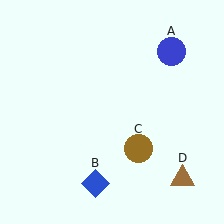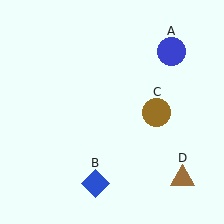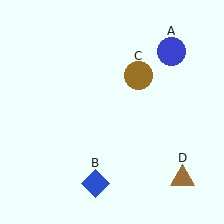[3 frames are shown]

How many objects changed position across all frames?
1 object changed position: brown circle (object C).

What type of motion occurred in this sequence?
The brown circle (object C) rotated counterclockwise around the center of the scene.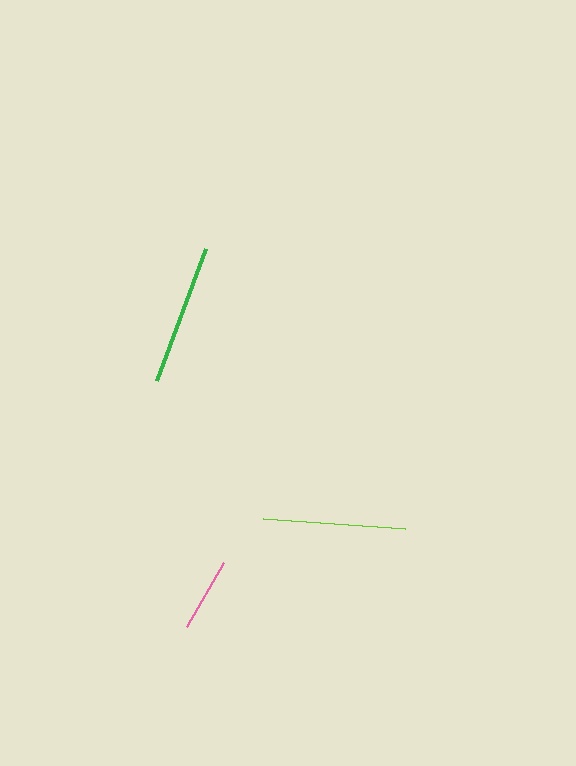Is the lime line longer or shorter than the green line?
The lime line is longer than the green line.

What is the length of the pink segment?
The pink segment is approximately 74 pixels long.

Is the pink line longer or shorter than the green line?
The green line is longer than the pink line.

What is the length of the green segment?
The green segment is approximately 141 pixels long.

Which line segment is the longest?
The lime line is the longest at approximately 142 pixels.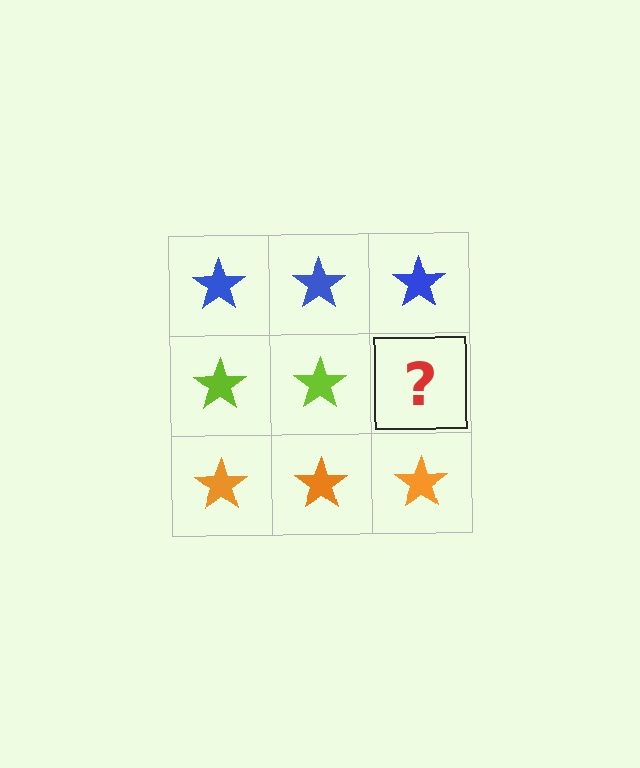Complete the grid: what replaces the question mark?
The question mark should be replaced with a lime star.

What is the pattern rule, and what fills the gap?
The rule is that each row has a consistent color. The gap should be filled with a lime star.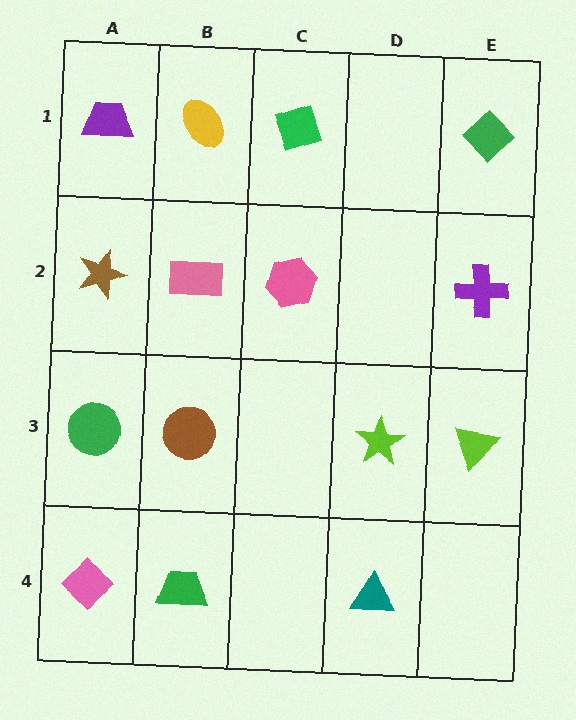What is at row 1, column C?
A green diamond.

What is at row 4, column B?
A green trapezoid.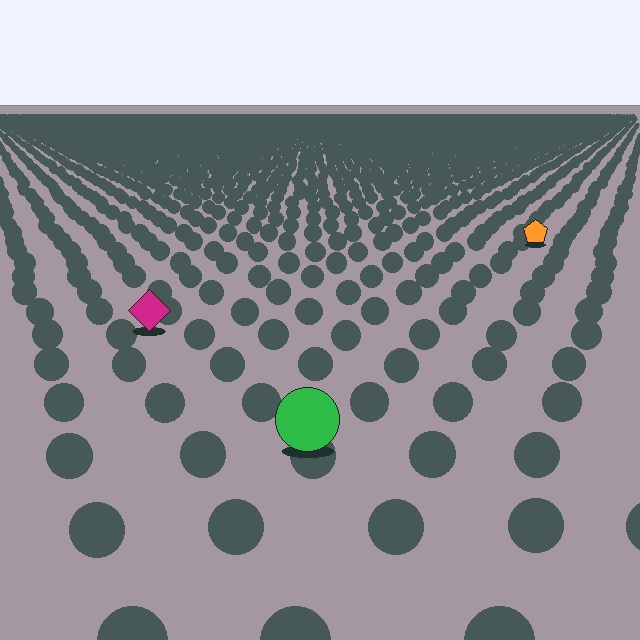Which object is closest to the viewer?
The green circle is closest. The texture marks near it are larger and more spread out.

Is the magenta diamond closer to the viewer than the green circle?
No. The green circle is closer — you can tell from the texture gradient: the ground texture is coarser near it.